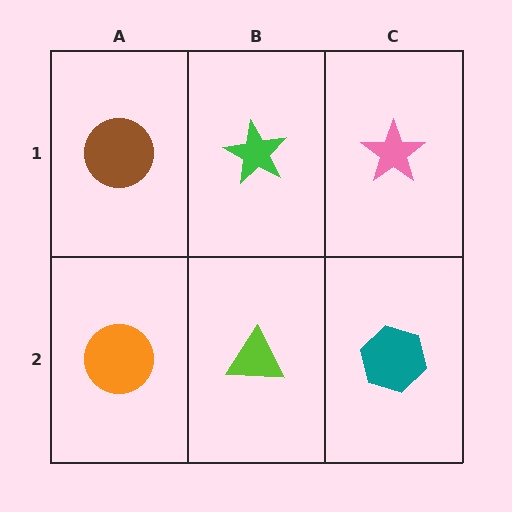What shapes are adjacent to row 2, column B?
A green star (row 1, column B), an orange circle (row 2, column A), a teal hexagon (row 2, column C).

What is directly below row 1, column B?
A lime triangle.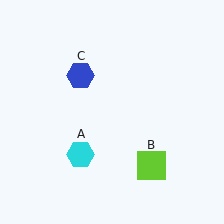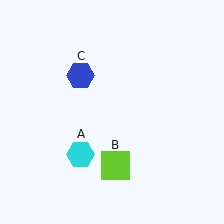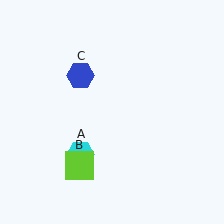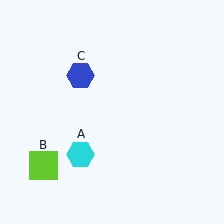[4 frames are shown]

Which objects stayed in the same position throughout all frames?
Cyan hexagon (object A) and blue hexagon (object C) remained stationary.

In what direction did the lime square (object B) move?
The lime square (object B) moved left.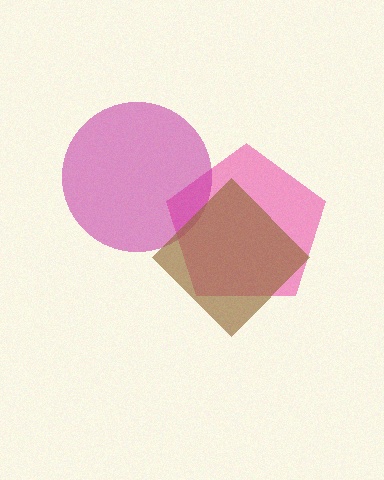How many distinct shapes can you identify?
There are 3 distinct shapes: a pink pentagon, a magenta circle, a brown diamond.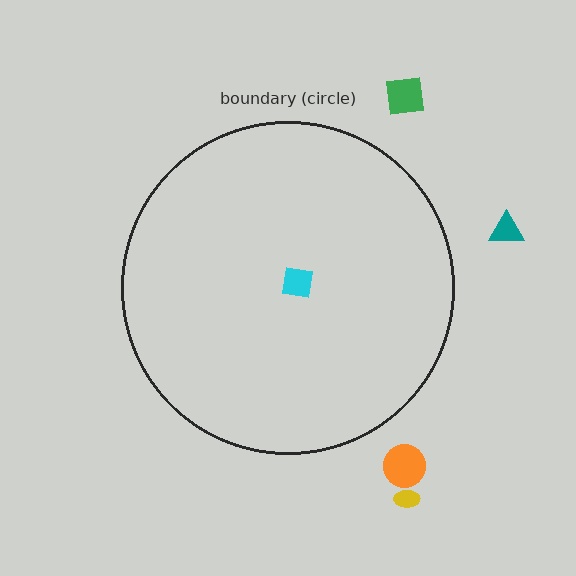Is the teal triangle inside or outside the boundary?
Outside.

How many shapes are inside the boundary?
1 inside, 4 outside.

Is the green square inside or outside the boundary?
Outside.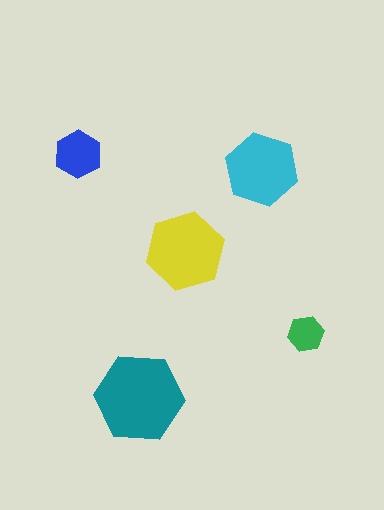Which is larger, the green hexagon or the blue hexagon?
The blue one.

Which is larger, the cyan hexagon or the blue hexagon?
The cyan one.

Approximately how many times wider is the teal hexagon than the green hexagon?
About 2.5 times wider.